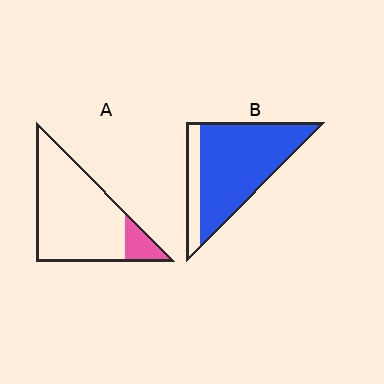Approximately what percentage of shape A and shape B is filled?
A is approximately 15% and B is approximately 80%.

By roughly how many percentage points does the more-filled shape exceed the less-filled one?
By roughly 70 percentage points (B over A).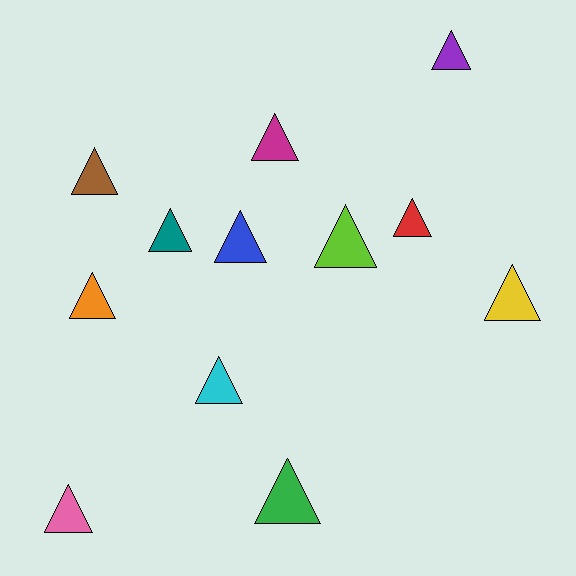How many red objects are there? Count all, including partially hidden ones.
There is 1 red object.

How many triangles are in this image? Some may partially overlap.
There are 12 triangles.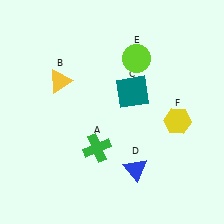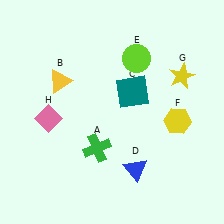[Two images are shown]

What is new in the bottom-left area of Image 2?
A pink diamond (H) was added in the bottom-left area of Image 2.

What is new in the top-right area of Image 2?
A yellow star (G) was added in the top-right area of Image 2.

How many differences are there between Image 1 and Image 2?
There are 2 differences between the two images.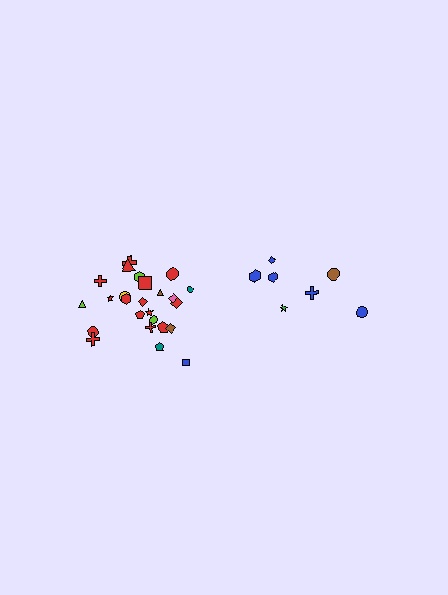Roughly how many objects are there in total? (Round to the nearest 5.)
Roughly 30 objects in total.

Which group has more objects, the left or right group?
The left group.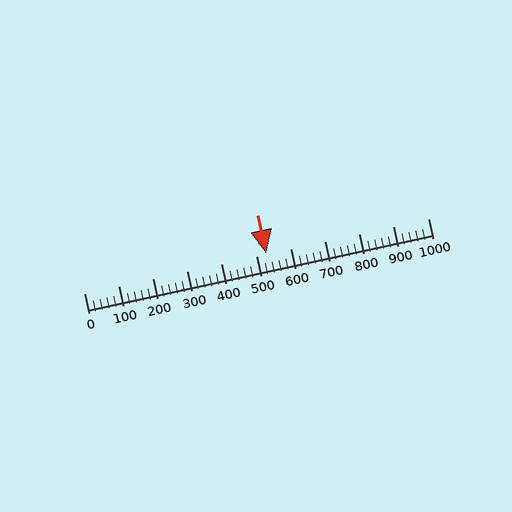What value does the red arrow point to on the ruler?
The red arrow points to approximately 531.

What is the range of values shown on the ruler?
The ruler shows values from 0 to 1000.